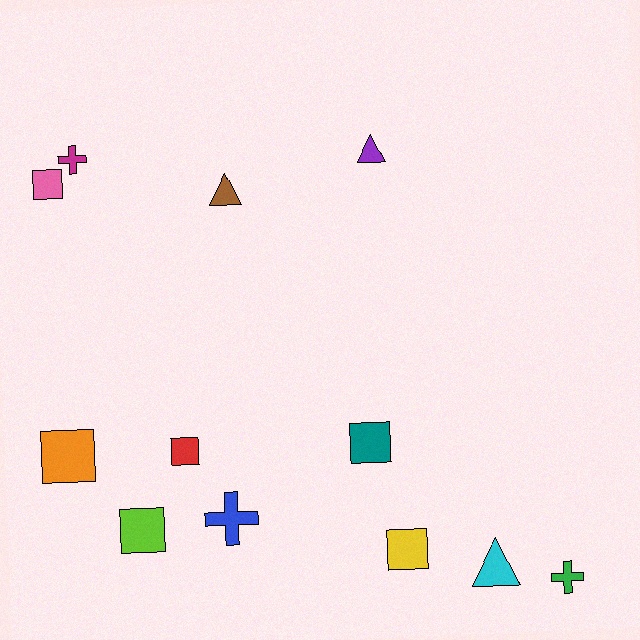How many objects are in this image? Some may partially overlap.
There are 12 objects.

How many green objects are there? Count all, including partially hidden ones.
There is 1 green object.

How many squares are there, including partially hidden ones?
There are 6 squares.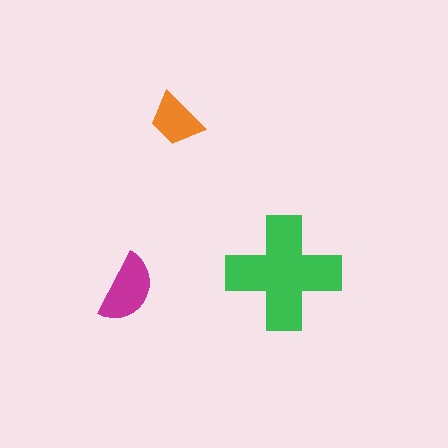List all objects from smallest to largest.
The orange trapezoid, the magenta semicircle, the green cross.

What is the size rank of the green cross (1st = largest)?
1st.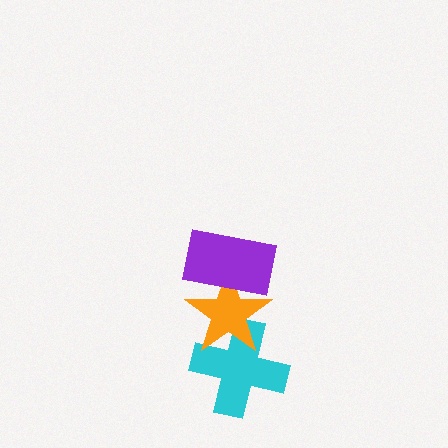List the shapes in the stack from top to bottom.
From top to bottom: the purple rectangle, the orange star, the cyan cross.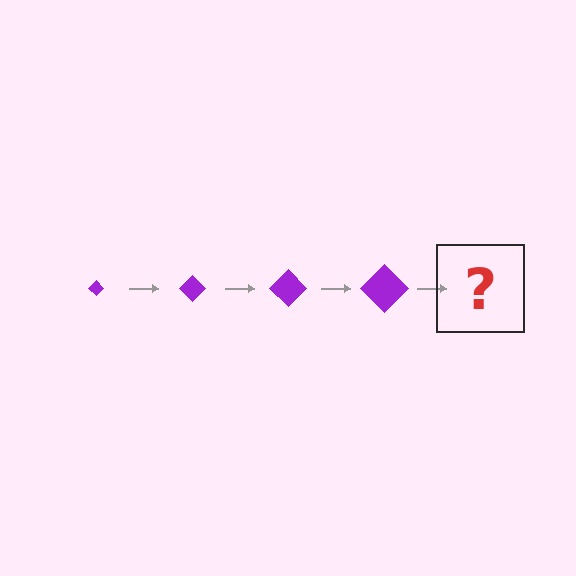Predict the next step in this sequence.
The next step is a purple diamond, larger than the previous one.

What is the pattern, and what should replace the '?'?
The pattern is that the diamond gets progressively larger each step. The '?' should be a purple diamond, larger than the previous one.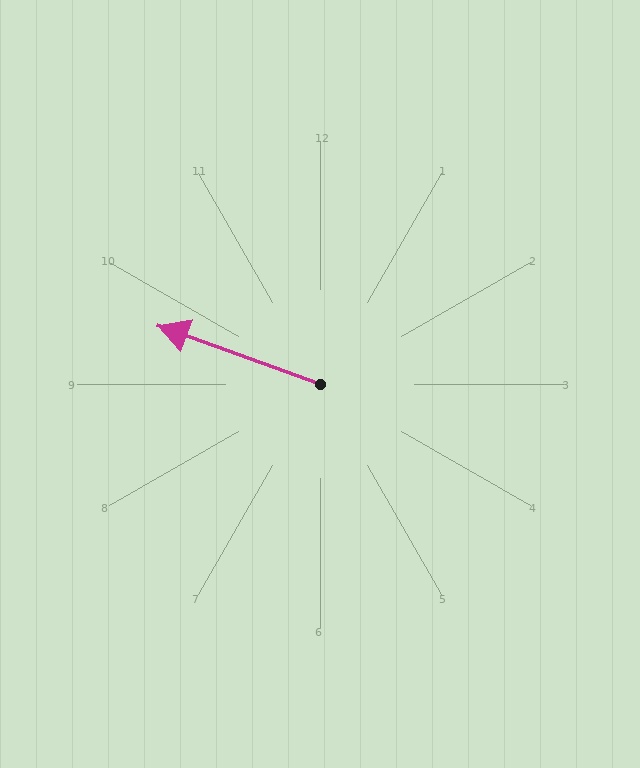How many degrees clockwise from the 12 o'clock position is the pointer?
Approximately 290 degrees.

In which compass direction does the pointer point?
West.